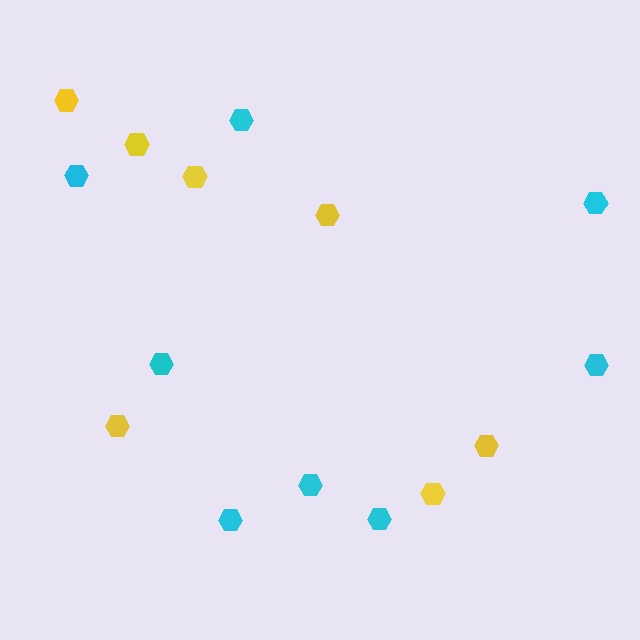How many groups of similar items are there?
There are 2 groups: one group of cyan hexagons (8) and one group of yellow hexagons (7).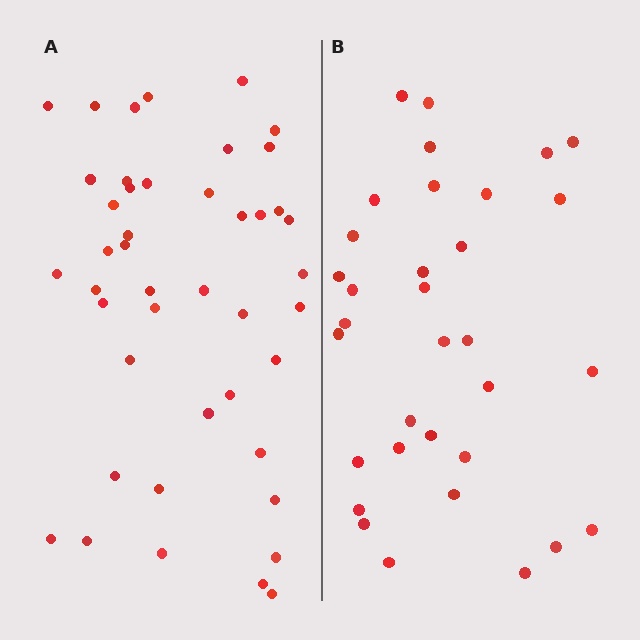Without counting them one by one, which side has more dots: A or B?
Region A (the left region) has more dots.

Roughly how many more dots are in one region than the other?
Region A has roughly 12 or so more dots than region B.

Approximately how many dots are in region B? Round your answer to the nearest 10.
About 30 dots. (The exact count is 33, which rounds to 30.)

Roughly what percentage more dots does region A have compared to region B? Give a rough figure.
About 35% more.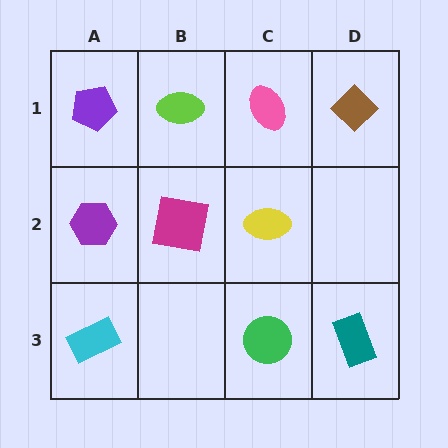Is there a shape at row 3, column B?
No, that cell is empty.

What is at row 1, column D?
A brown diamond.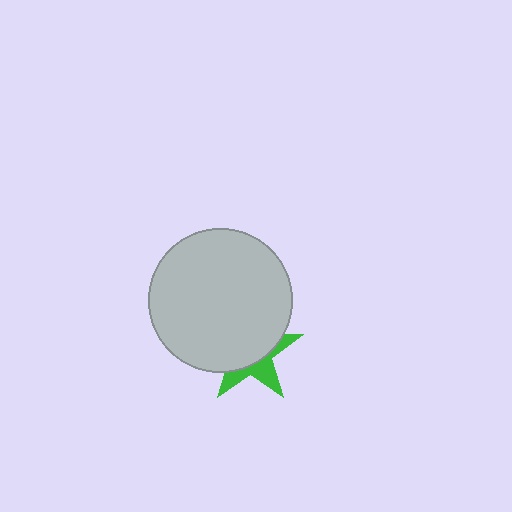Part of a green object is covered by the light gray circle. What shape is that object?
It is a star.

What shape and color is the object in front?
The object in front is a light gray circle.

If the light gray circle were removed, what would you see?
You would see the complete green star.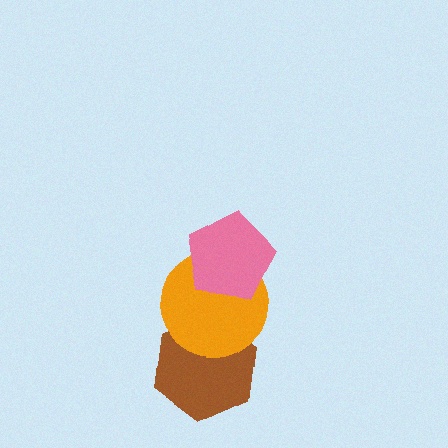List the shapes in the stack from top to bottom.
From top to bottom: the pink pentagon, the orange circle, the brown hexagon.